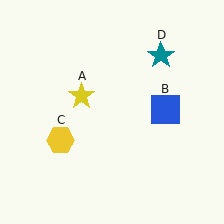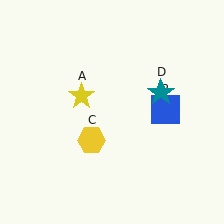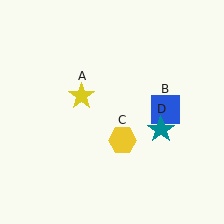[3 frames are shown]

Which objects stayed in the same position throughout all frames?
Yellow star (object A) and blue square (object B) remained stationary.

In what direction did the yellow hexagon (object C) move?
The yellow hexagon (object C) moved right.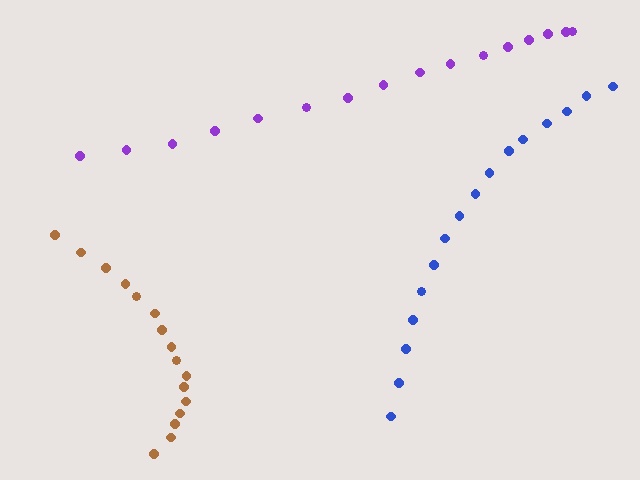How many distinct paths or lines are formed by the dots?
There are 3 distinct paths.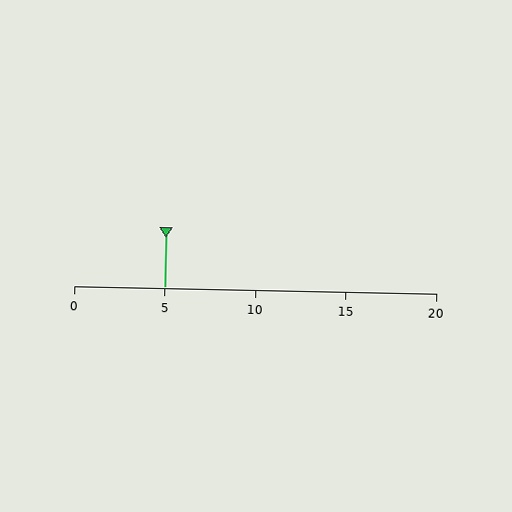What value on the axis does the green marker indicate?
The marker indicates approximately 5.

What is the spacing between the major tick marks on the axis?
The major ticks are spaced 5 apart.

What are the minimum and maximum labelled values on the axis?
The axis runs from 0 to 20.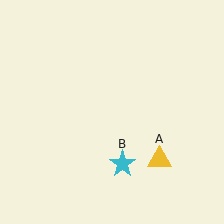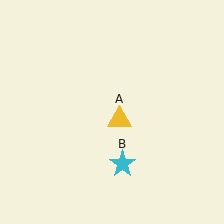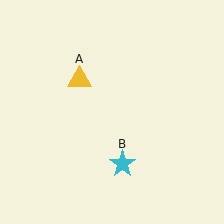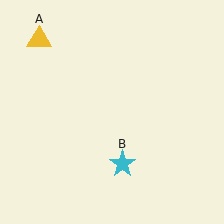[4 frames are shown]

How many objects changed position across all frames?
1 object changed position: yellow triangle (object A).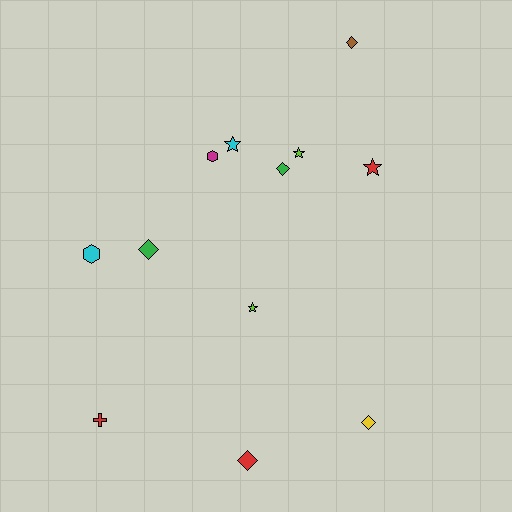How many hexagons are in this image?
There are 2 hexagons.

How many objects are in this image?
There are 12 objects.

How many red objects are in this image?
There are 3 red objects.